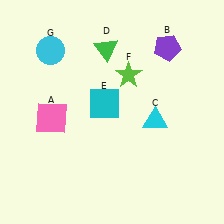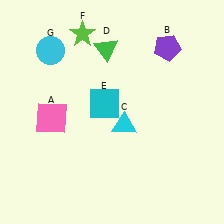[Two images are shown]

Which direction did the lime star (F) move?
The lime star (F) moved left.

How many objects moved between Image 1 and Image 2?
2 objects moved between the two images.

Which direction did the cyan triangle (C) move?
The cyan triangle (C) moved left.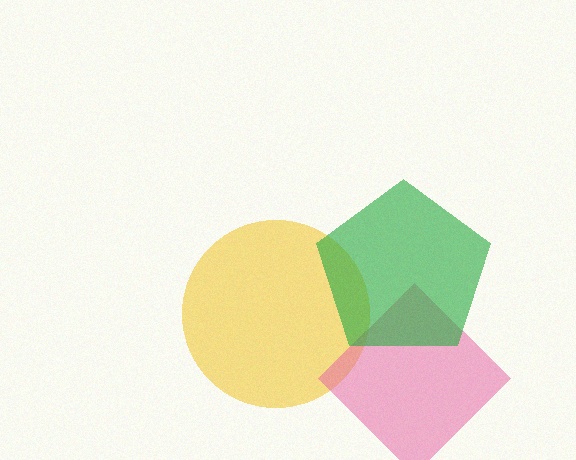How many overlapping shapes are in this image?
There are 3 overlapping shapes in the image.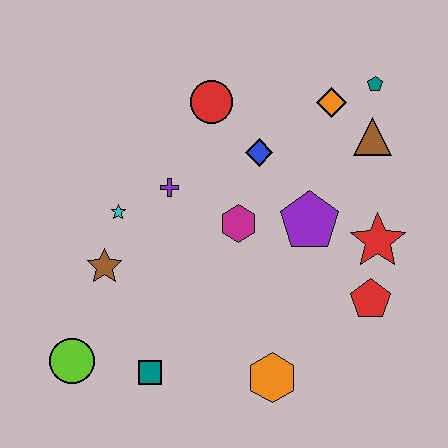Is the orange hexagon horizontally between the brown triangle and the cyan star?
Yes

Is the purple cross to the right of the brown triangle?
No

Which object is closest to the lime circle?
The teal square is closest to the lime circle.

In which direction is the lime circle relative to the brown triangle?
The lime circle is to the left of the brown triangle.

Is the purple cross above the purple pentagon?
Yes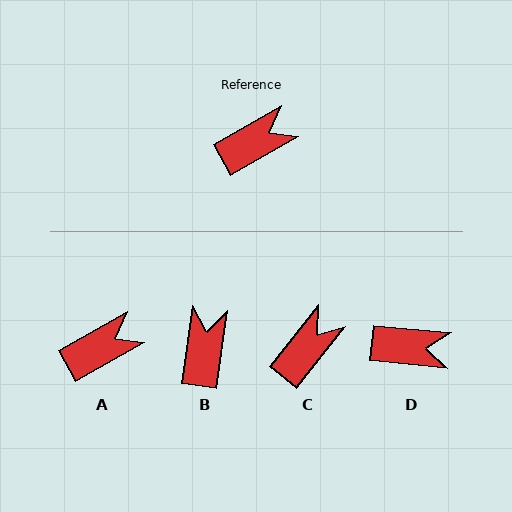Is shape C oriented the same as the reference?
No, it is off by about 22 degrees.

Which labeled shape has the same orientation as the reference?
A.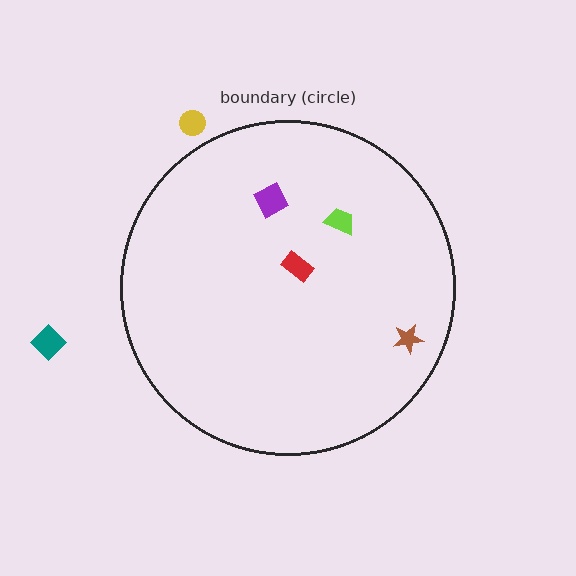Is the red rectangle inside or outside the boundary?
Inside.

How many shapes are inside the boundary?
4 inside, 2 outside.